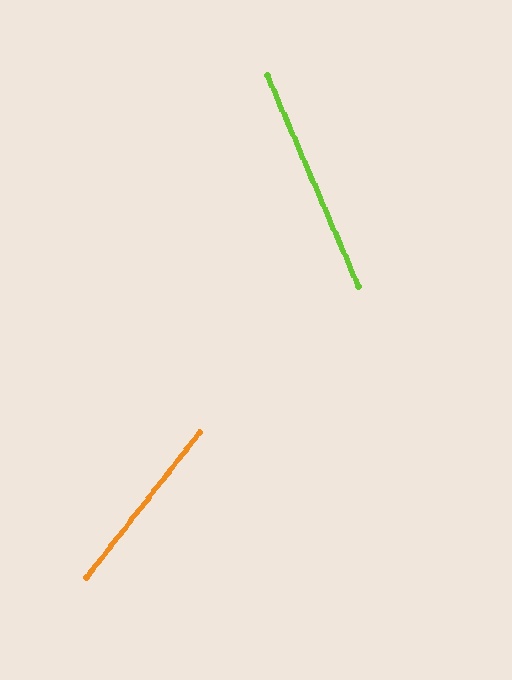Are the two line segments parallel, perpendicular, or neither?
Neither parallel nor perpendicular — they differ by about 61°.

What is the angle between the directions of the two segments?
Approximately 61 degrees.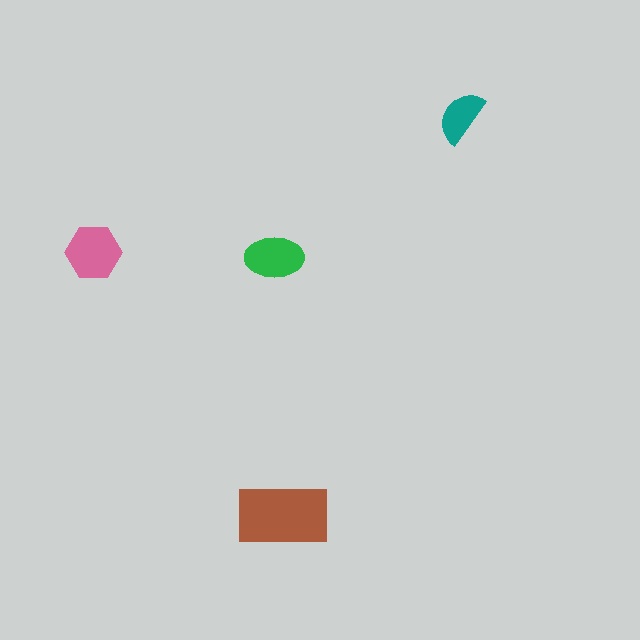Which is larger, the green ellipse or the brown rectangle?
The brown rectangle.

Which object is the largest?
The brown rectangle.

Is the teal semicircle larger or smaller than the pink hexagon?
Smaller.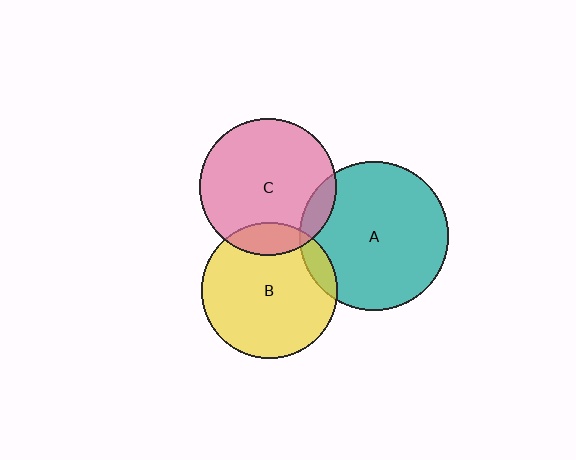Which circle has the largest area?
Circle A (teal).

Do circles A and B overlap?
Yes.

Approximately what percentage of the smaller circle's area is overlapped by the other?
Approximately 10%.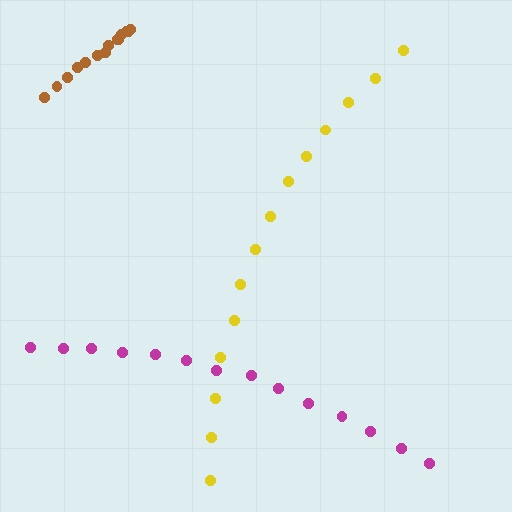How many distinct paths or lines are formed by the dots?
There are 3 distinct paths.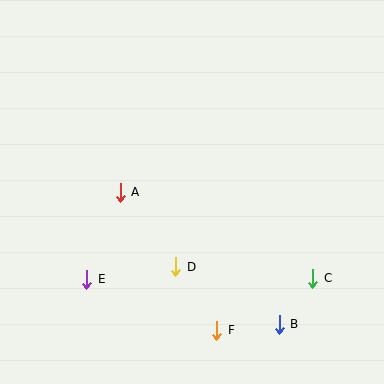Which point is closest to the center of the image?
Point A at (120, 192) is closest to the center.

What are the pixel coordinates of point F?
Point F is at (217, 330).